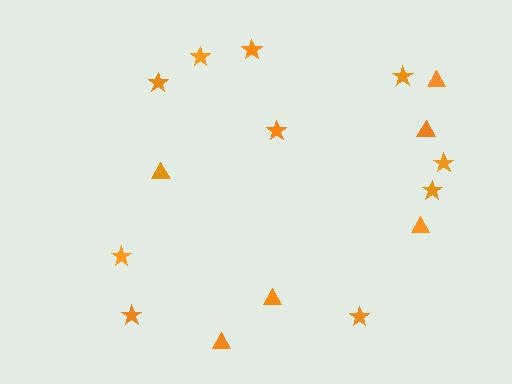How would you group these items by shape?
There are 2 groups: one group of triangles (6) and one group of stars (10).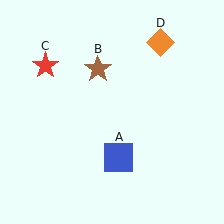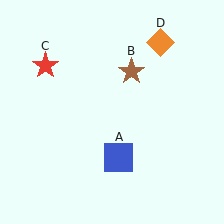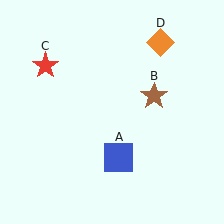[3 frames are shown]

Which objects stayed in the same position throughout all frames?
Blue square (object A) and red star (object C) and orange diamond (object D) remained stationary.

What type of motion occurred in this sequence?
The brown star (object B) rotated clockwise around the center of the scene.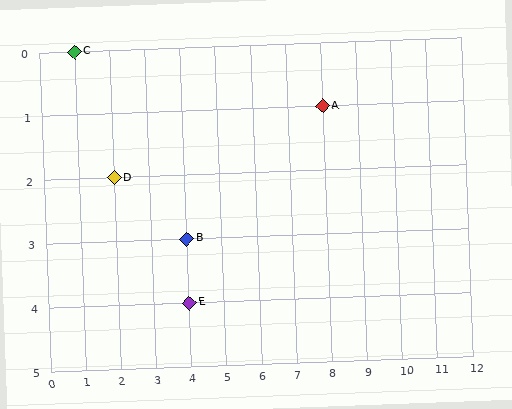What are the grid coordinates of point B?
Point B is at grid coordinates (4, 3).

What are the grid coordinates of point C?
Point C is at grid coordinates (1, 0).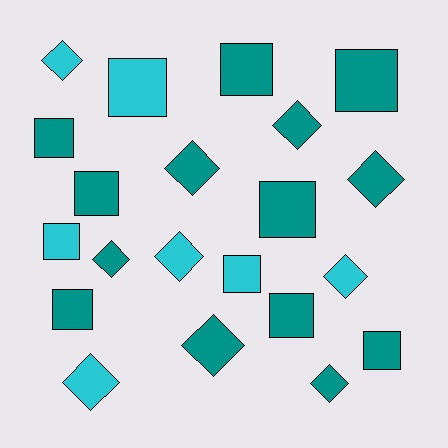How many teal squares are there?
There are 8 teal squares.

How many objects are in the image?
There are 21 objects.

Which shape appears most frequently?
Square, with 11 objects.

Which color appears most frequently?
Teal, with 14 objects.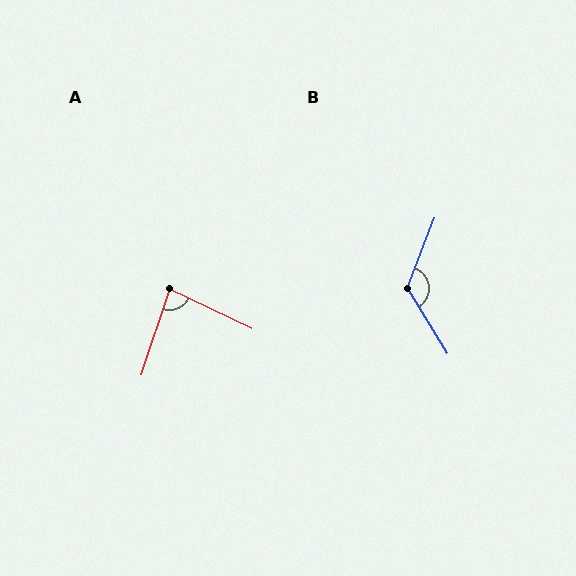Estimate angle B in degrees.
Approximately 128 degrees.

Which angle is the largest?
B, at approximately 128 degrees.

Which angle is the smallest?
A, at approximately 83 degrees.